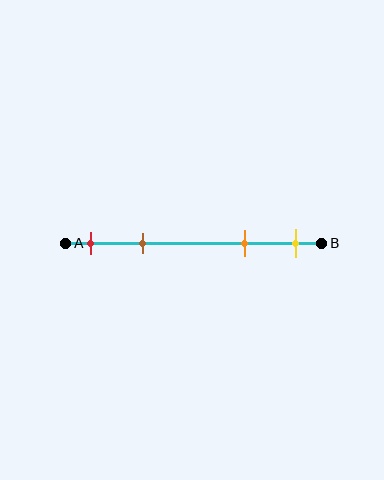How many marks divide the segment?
There are 4 marks dividing the segment.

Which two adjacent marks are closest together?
The red and brown marks are the closest adjacent pair.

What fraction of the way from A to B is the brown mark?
The brown mark is approximately 30% (0.3) of the way from A to B.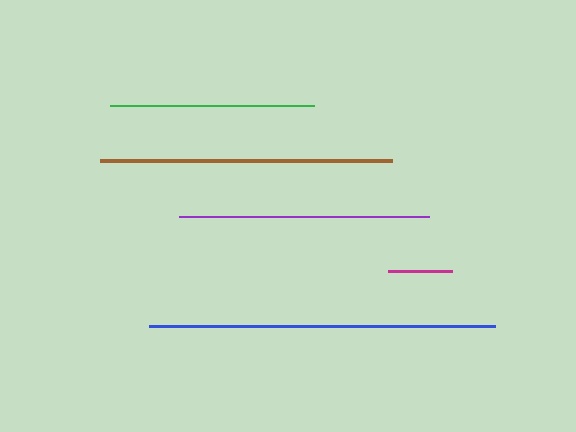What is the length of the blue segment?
The blue segment is approximately 345 pixels long.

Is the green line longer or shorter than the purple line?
The purple line is longer than the green line.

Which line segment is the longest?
The blue line is the longest at approximately 345 pixels.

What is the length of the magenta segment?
The magenta segment is approximately 63 pixels long.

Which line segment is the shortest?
The magenta line is the shortest at approximately 63 pixels.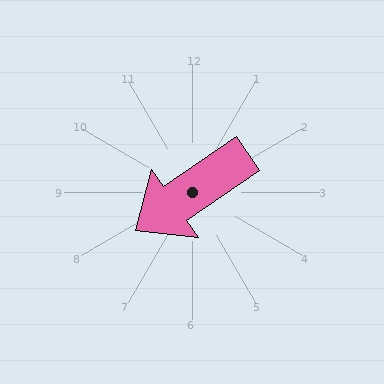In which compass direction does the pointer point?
Southwest.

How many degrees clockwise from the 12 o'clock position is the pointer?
Approximately 236 degrees.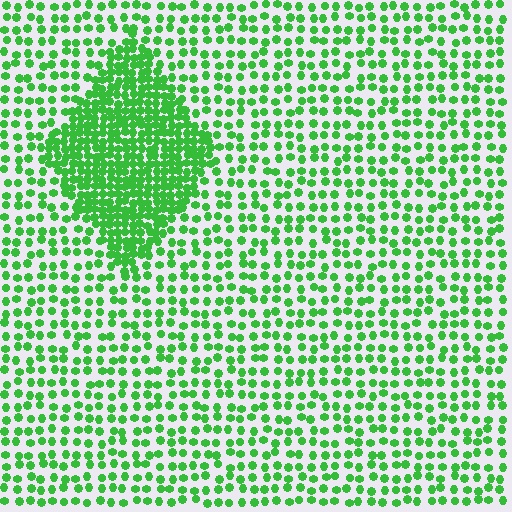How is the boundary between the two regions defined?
The boundary is defined by a change in element density (approximately 2.4x ratio). All elements are the same color, size, and shape.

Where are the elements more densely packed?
The elements are more densely packed inside the diamond boundary.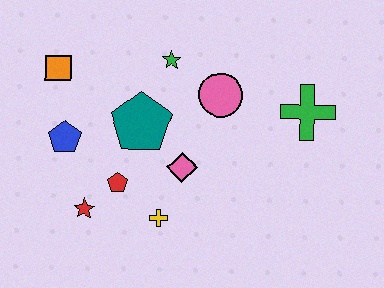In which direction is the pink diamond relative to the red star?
The pink diamond is to the right of the red star.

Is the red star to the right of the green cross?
No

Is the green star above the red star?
Yes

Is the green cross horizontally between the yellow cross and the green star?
No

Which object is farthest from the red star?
The green cross is farthest from the red star.